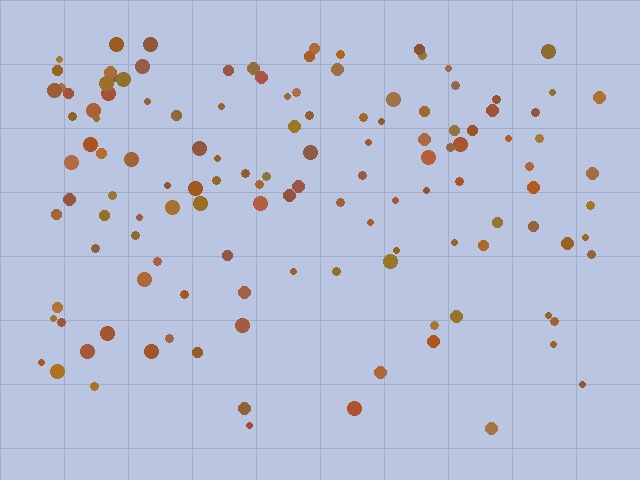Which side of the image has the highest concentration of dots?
The top.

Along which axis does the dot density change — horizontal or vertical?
Vertical.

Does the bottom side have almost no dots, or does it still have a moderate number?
Still a moderate number, just noticeably fewer than the top.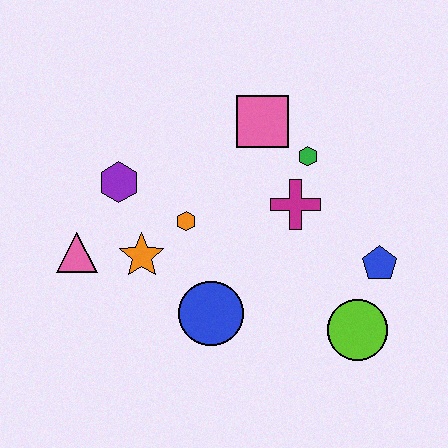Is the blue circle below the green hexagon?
Yes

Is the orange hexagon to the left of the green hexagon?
Yes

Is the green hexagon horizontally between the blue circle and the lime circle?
Yes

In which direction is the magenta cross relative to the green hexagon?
The magenta cross is below the green hexagon.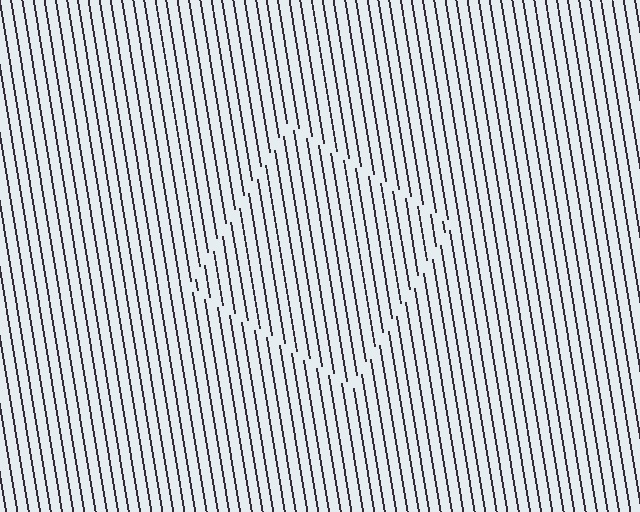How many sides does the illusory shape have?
4 sides — the line-ends trace a square.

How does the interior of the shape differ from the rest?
The interior of the shape contains the same grating, shifted by half a period — the contour is defined by the phase discontinuity where line-ends from the inner and outer gratings abut.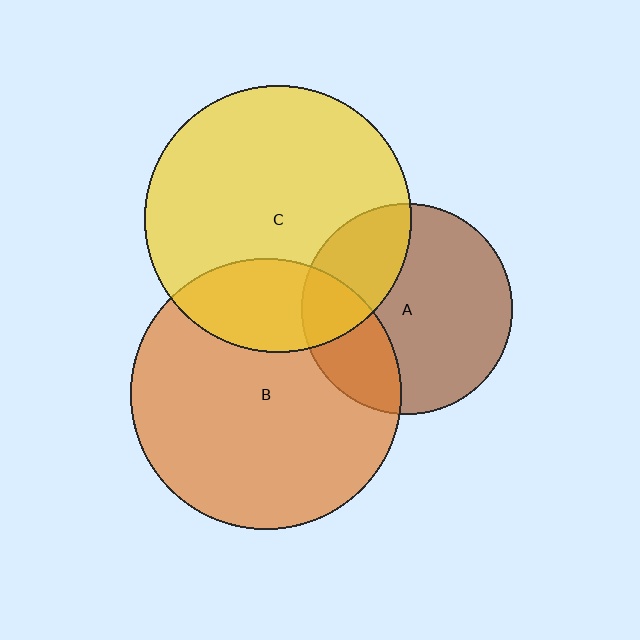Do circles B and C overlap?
Yes.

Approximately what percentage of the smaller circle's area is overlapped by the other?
Approximately 25%.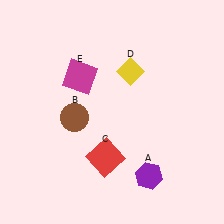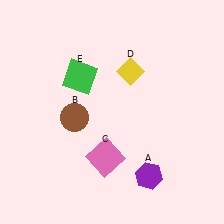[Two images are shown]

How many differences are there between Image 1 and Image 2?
There are 2 differences between the two images.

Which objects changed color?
C changed from red to pink. E changed from magenta to green.